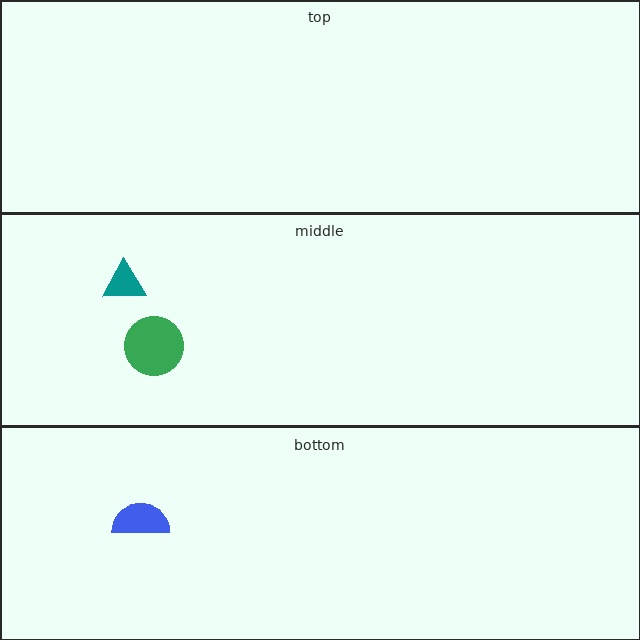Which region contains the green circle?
The middle region.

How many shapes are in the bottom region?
1.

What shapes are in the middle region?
The teal triangle, the green circle.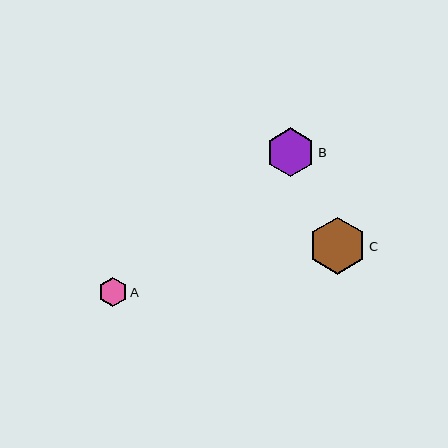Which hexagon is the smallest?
Hexagon A is the smallest with a size of approximately 29 pixels.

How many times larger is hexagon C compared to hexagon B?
Hexagon C is approximately 1.2 times the size of hexagon B.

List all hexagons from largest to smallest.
From largest to smallest: C, B, A.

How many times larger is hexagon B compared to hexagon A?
Hexagon B is approximately 1.7 times the size of hexagon A.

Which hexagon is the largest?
Hexagon C is the largest with a size of approximately 57 pixels.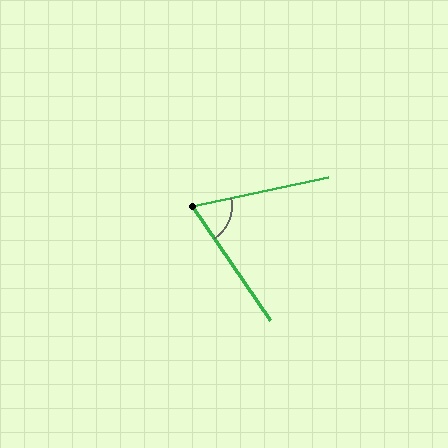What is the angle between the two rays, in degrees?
Approximately 68 degrees.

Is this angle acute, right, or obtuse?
It is acute.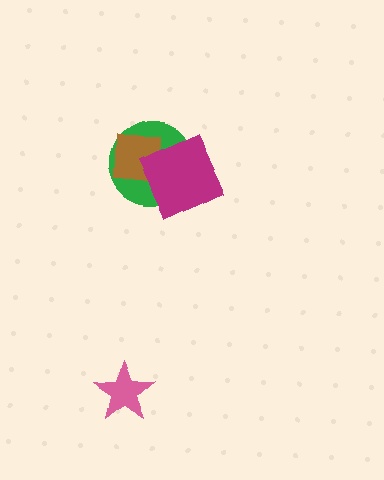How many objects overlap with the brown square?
2 objects overlap with the brown square.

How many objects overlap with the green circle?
2 objects overlap with the green circle.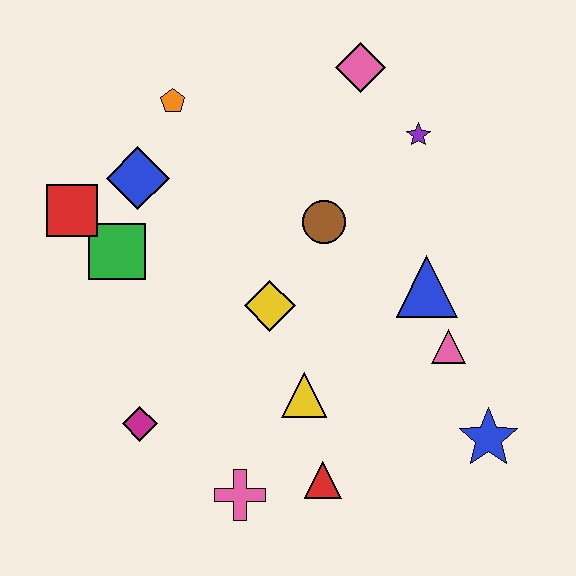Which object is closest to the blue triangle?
The pink triangle is closest to the blue triangle.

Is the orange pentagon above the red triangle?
Yes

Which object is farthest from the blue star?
The red square is farthest from the blue star.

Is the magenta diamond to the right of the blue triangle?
No